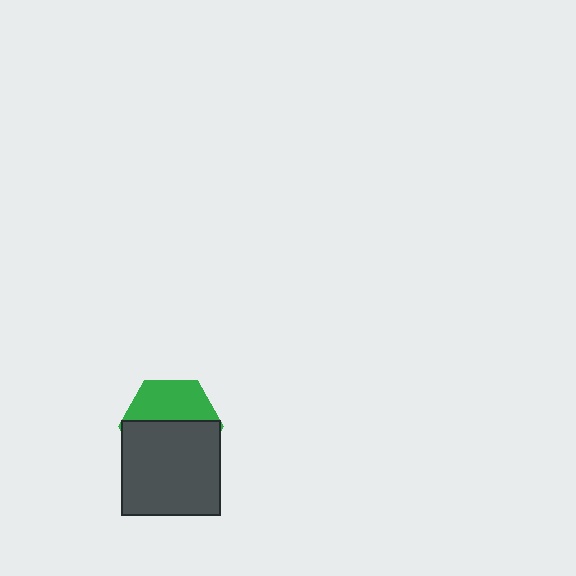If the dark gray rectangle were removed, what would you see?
You would see the complete green hexagon.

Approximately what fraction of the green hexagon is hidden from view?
Roughly 58% of the green hexagon is hidden behind the dark gray rectangle.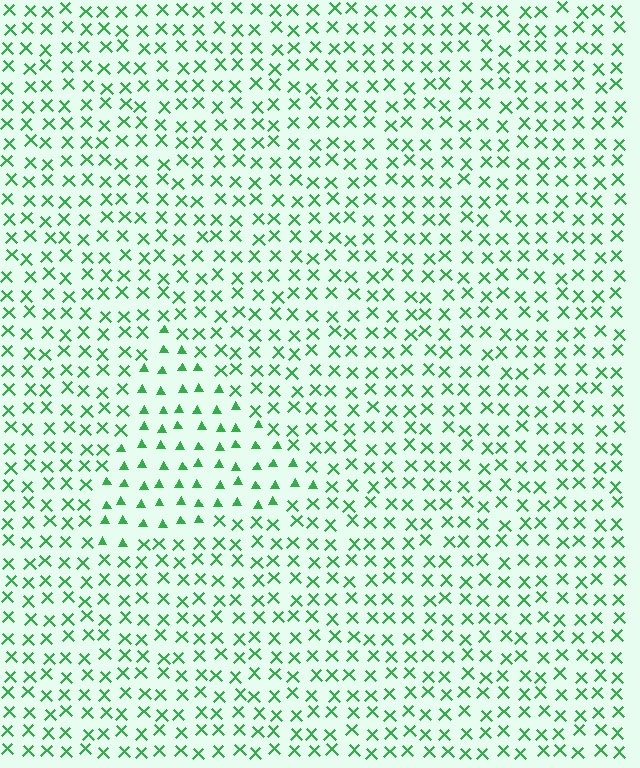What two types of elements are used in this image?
The image uses triangles inside the triangle region and X marks outside it.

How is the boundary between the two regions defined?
The boundary is defined by a change in element shape: triangles inside vs. X marks outside. All elements share the same color and spacing.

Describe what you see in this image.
The image is filled with small green elements arranged in a uniform grid. A triangle-shaped region contains triangles, while the surrounding area contains X marks. The boundary is defined purely by the change in element shape.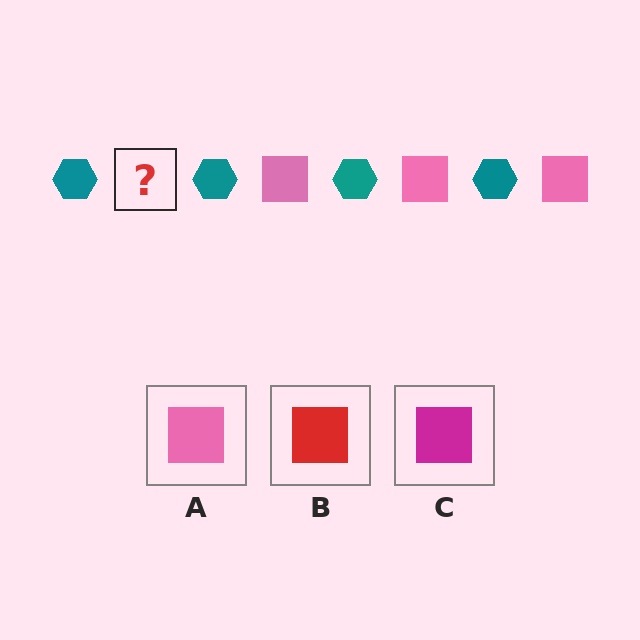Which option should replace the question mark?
Option A.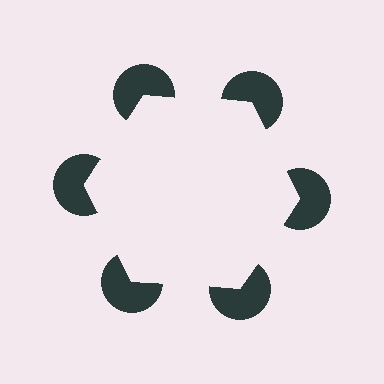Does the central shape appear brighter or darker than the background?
It typically appears slightly brighter than the background, even though no actual brightness change is drawn.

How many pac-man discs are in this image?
There are 6 — one at each vertex of the illusory hexagon.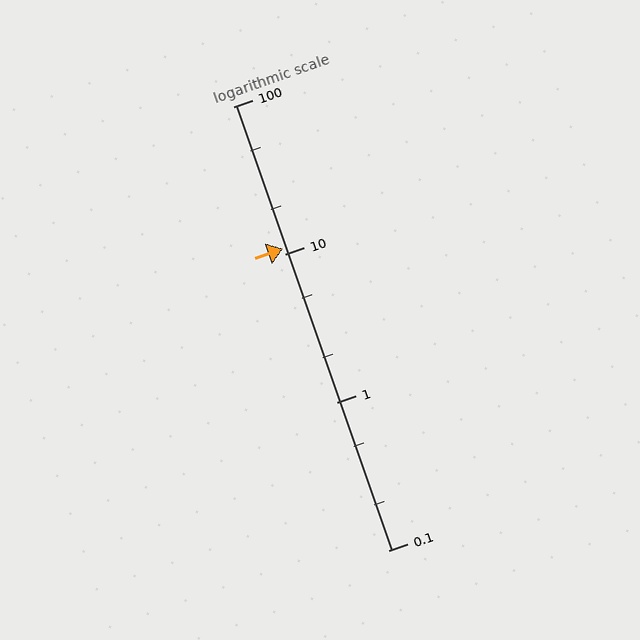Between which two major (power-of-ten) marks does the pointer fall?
The pointer is between 10 and 100.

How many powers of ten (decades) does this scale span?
The scale spans 3 decades, from 0.1 to 100.